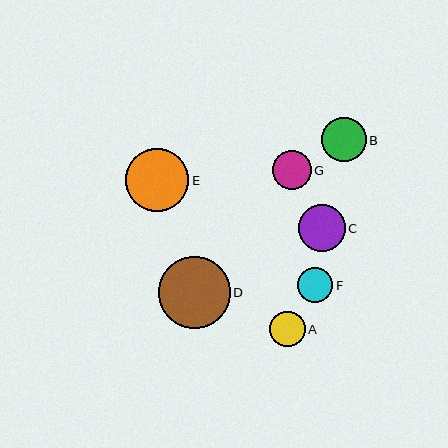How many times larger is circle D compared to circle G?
Circle D is approximately 1.8 times the size of circle G.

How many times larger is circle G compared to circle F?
Circle G is approximately 1.1 times the size of circle F.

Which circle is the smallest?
Circle F is the smallest with a size of approximately 35 pixels.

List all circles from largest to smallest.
From largest to smallest: D, E, C, B, G, A, F.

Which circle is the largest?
Circle D is the largest with a size of approximately 71 pixels.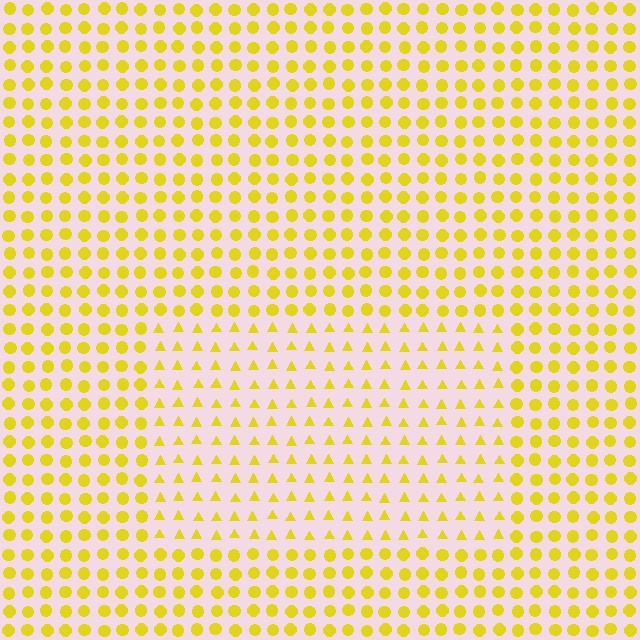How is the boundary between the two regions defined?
The boundary is defined by a change in element shape: triangles inside vs. circles outside. All elements share the same color and spacing.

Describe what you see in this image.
The image is filled with small yellow elements arranged in a uniform grid. A rectangle-shaped region contains triangles, while the surrounding area contains circles. The boundary is defined purely by the change in element shape.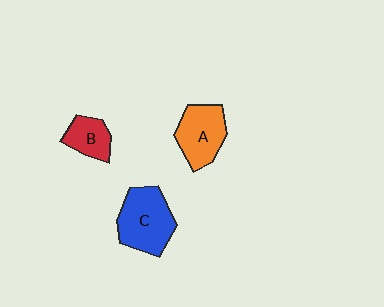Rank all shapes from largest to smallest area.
From largest to smallest: C (blue), A (orange), B (red).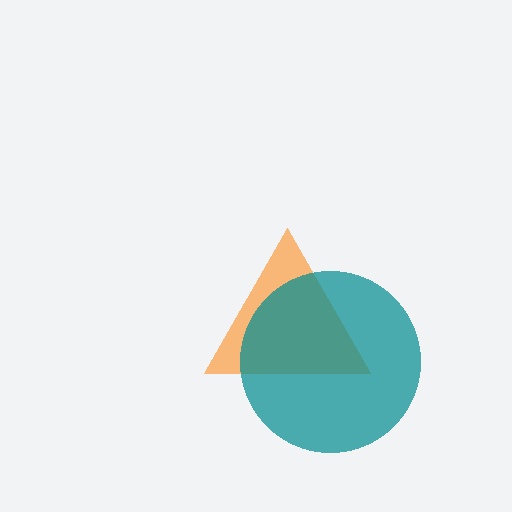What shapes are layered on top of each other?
The layered shapes are: an orange triangle, a teal circle.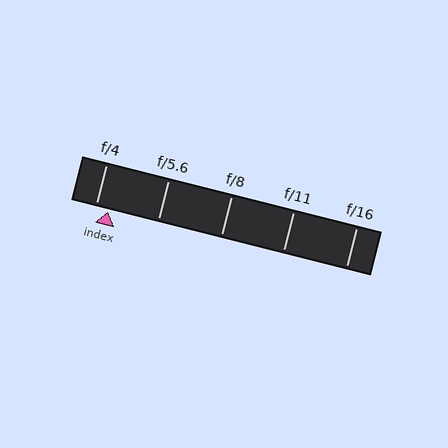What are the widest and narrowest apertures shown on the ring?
The widest aperture shown is f/4 and the narrowest is f/16.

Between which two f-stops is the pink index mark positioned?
The index mark is between f/4 and f/5.6.